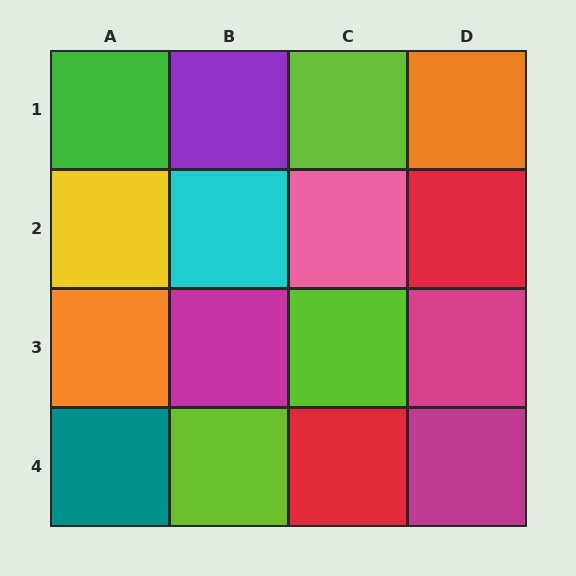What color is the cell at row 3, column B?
Magenta.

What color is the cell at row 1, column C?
Lime.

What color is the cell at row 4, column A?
Teal.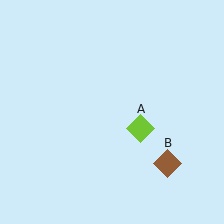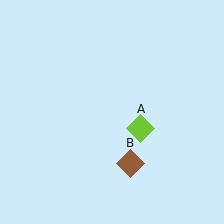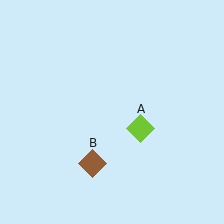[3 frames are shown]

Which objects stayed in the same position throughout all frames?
Lime diamond (object A) remained stationary.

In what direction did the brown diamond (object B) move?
The brown diamond (object B) moved left.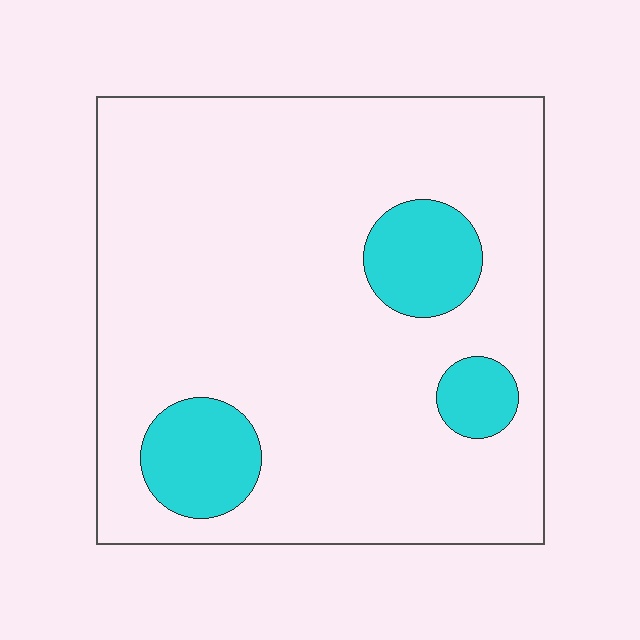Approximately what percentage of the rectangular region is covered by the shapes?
Approximately 15%.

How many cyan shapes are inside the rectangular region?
3.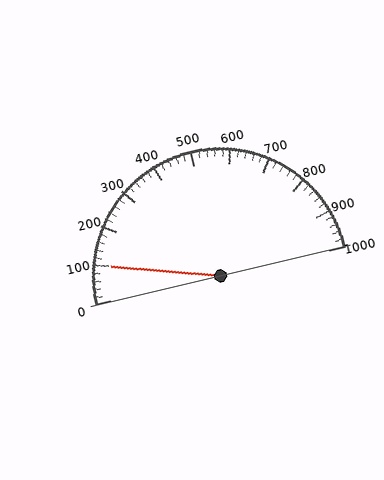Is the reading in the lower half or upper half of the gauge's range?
The reading is in the lower half of the range (0 to 1000).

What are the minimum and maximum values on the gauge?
The gauge ranges from 0 to 1000.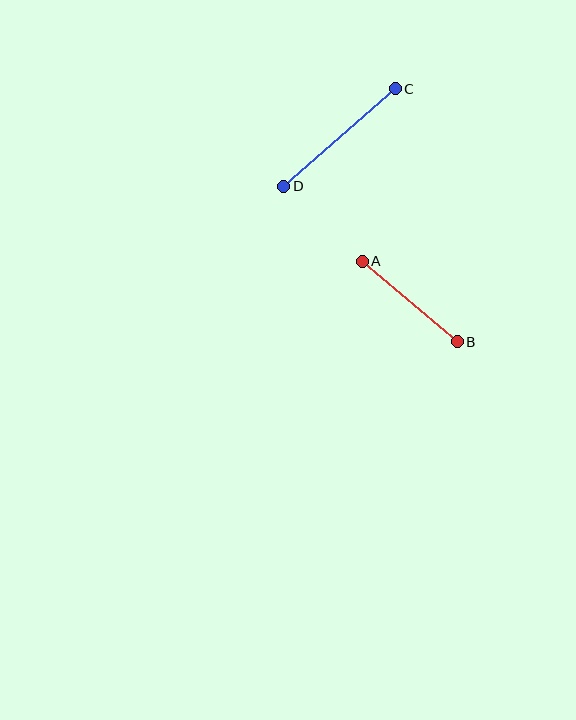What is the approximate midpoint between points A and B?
The midpoint is at approximately (410, 302) pixels.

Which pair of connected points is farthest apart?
Points C and D are farthest apart.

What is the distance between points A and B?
The distance is approximately 125 pixels.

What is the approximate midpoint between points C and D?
The midpoint is at approximately (339, 138) pixels.